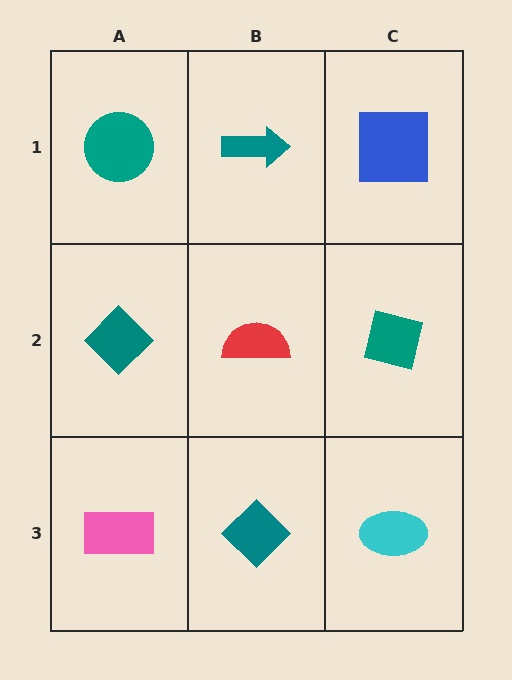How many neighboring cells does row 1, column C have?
2.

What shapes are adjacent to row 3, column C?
A teal square (row 2, column C), a teal diamond (row 3, column B).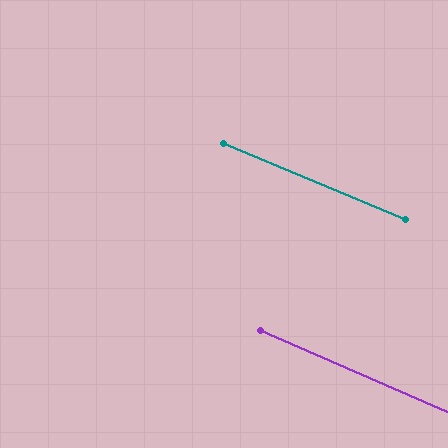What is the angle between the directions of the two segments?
Approximately 1 degree.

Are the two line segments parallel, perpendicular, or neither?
Parallel — their directions differ by only 0.9°.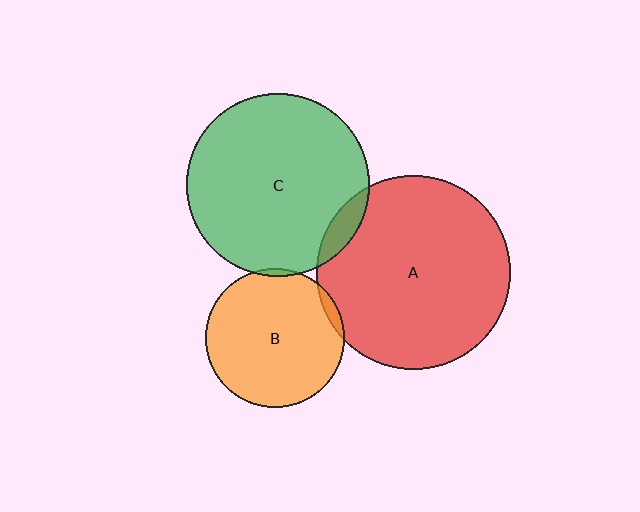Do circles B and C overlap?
Yes.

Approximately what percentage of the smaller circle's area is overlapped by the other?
Approximately 5%.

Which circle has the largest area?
Circle A (red).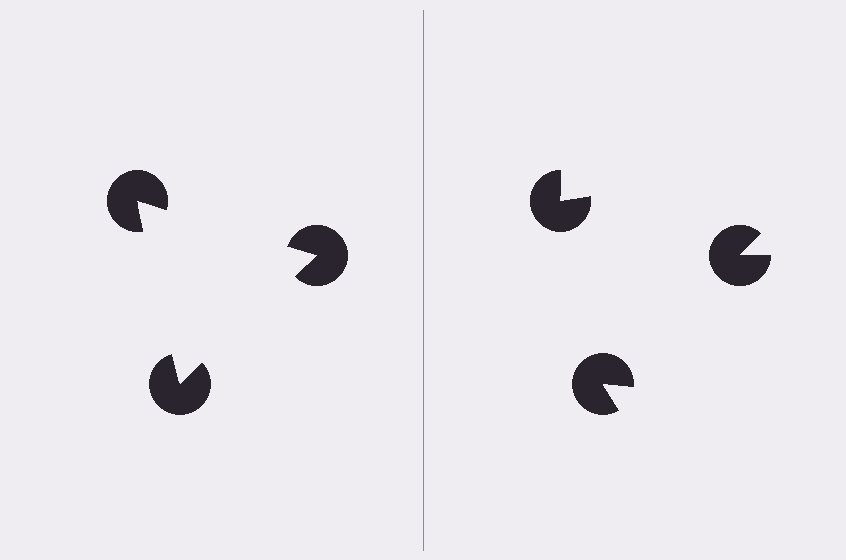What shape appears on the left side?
An illusory triangle.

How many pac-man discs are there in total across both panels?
6 — 3 on each side.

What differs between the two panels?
The pac-man discs are positioned identically on both sides; only the wedge orientations differ. On the left they align to a triangle; on the right they are misaligned.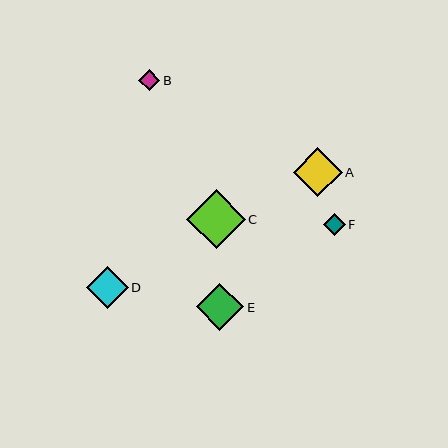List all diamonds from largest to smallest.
From largest to smallest: C, A, E, D, F, B.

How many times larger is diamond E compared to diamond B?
Diamond E is approximately 2.2 times the size of diamond B.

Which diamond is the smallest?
Diamond B is the smallest with a size of approximately 21 pixels.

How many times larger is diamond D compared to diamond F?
Diamond D is approximately 1.9 times the size of diamond F.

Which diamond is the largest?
Diamond C is the largest with a size of approximately 58 pixels.